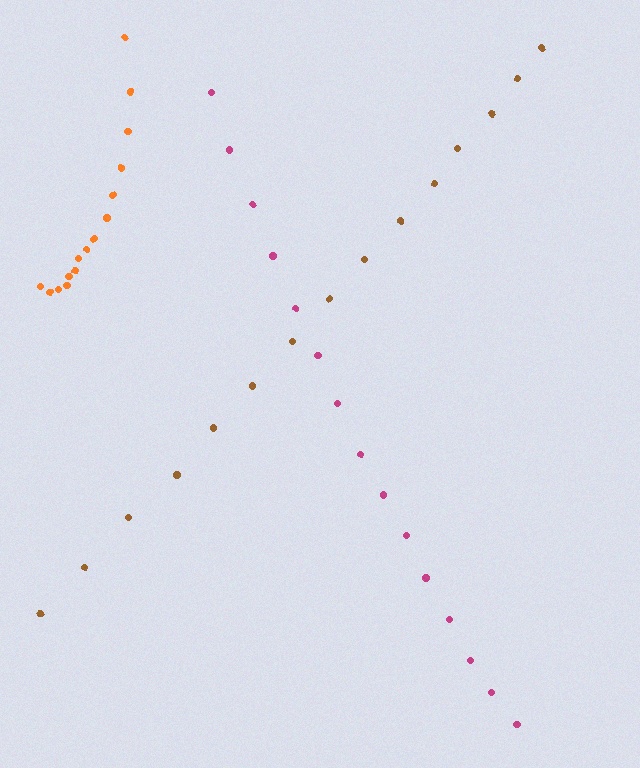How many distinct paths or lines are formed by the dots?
There are 3 distinct paths.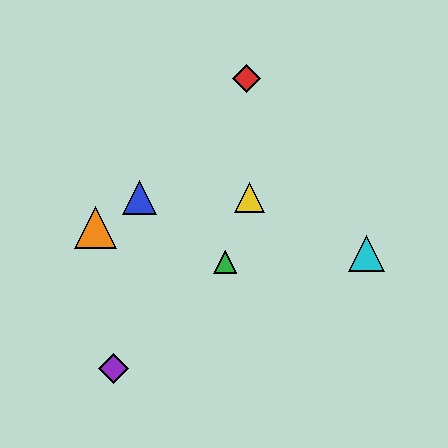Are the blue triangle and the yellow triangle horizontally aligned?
Yes, both are at y≈197.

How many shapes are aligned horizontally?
2 shapes (the blue triangle, the yellow triangle) are aligned horizontally.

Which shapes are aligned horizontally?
The blue triangle, the yellow triangle are aligned horizontally.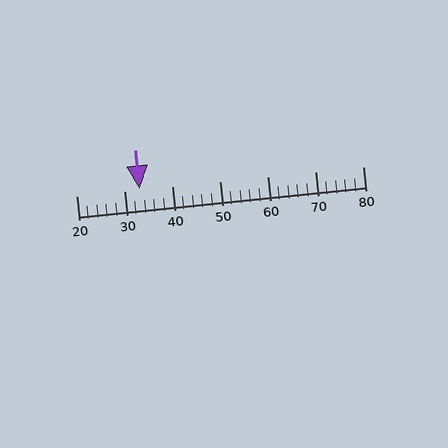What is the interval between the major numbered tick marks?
The major tick marks are spaced 10 units apart.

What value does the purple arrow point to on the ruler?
The purple arrow points to approximately 33.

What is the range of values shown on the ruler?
The ruler shows values from 20 to 80.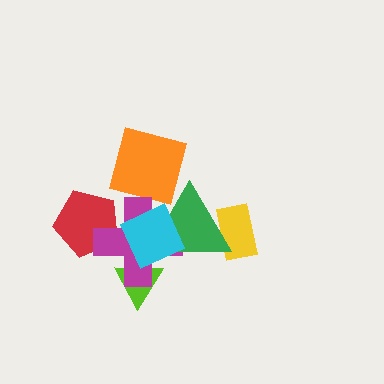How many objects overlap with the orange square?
0 objects overlap with the orange square.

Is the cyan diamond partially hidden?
No, no other shape covers it.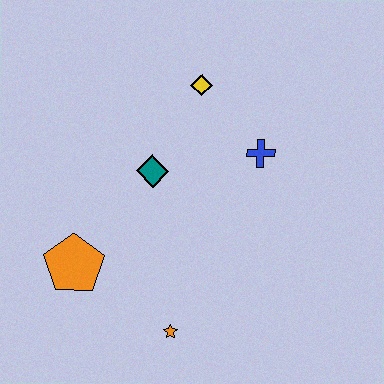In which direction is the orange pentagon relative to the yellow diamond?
The orange pentagon is below the yellow diamond.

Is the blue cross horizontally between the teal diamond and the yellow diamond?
No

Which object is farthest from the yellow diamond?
The orange star is farthest from the yellow diamond.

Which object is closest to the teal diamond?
The yellow diamond is closest to the teal diamond.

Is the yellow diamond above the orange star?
Yes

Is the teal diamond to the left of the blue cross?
Yes